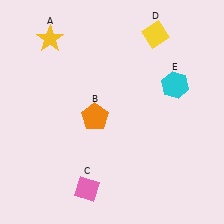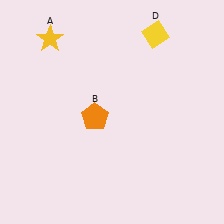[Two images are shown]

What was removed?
The cyan hexagon (E), the pink diamond (C) were removed in Image 2.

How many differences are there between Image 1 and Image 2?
There are 2 differences between the two images.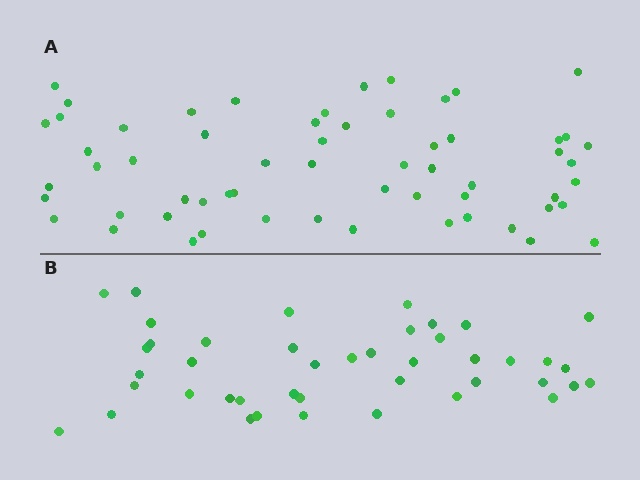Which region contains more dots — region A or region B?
Region A (the top region) has more dots.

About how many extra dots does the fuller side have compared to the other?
Region A has approximately 15 more dots than region B.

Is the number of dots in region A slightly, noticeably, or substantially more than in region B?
Region A has noticeably more, but not dramatically so. The ratio is roughly 1.4 to 1.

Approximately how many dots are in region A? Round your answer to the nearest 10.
About 60 dots.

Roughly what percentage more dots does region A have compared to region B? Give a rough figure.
About 40% more.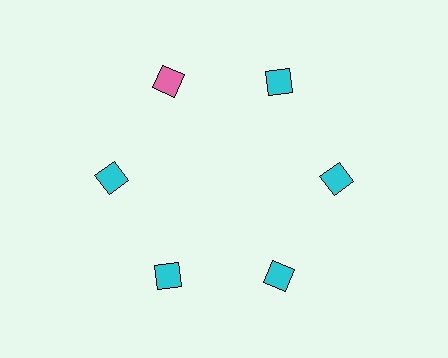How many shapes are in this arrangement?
There are 6 shapes arranged in a ring pattern.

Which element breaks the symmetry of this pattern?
The pink diamond at roughly the 11 o'clock position breaks the symmetry. All other shapes are cyan diamonds.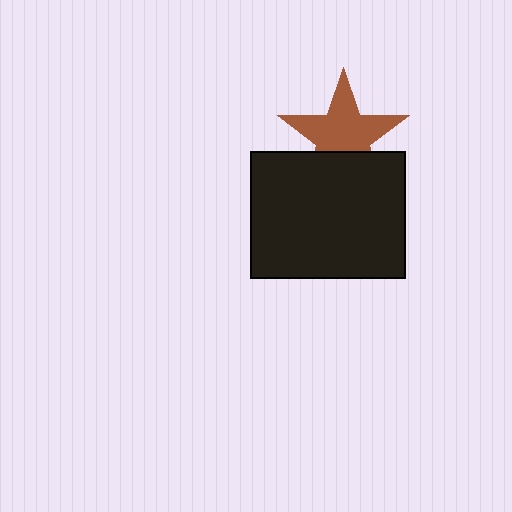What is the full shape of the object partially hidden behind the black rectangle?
The partially hidden object is a brown star.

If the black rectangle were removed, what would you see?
You would see the complete brown star.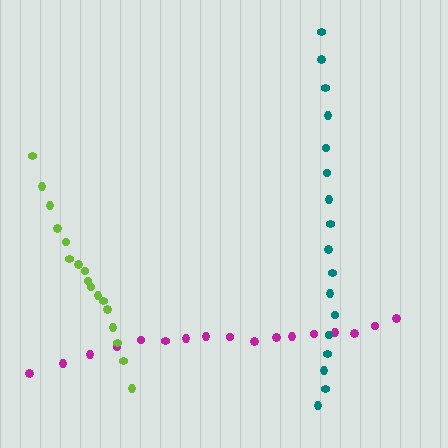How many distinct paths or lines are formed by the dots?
There are 3 distinct paths.